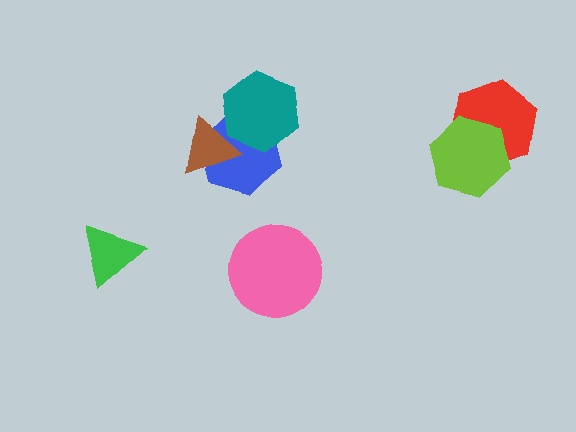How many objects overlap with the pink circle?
0 objects overlap with the pink circle.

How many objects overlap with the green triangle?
0 objects overlap with the green triangle.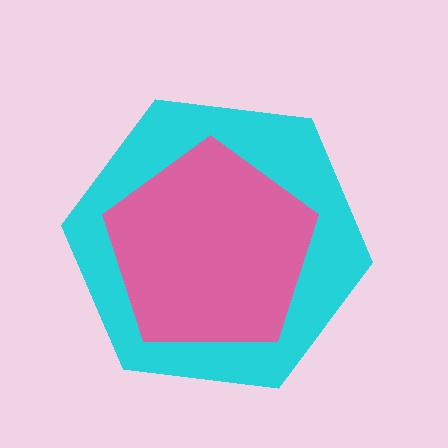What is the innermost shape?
The pink pentagon.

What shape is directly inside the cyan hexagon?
The pink pentagon.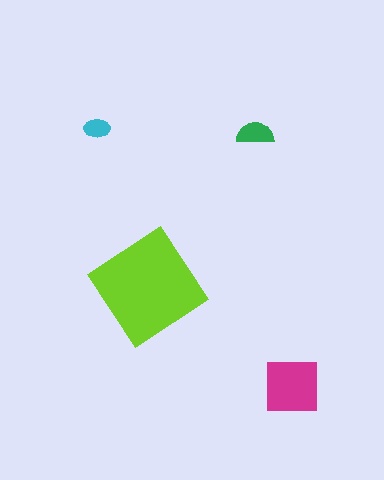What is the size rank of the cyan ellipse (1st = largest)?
4th.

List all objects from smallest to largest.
The cyan ellipse, the green semicircle, the magenta square, the lime diamond.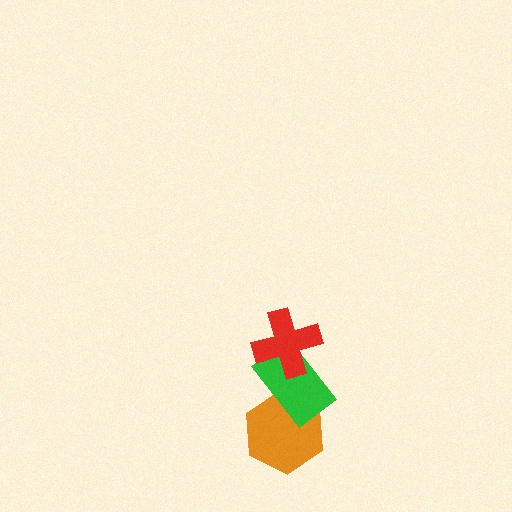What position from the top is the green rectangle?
The green rectangle is 2nd from the top.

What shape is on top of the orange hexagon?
The green rectangle is on top of the orange hexagon.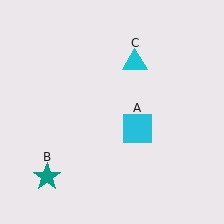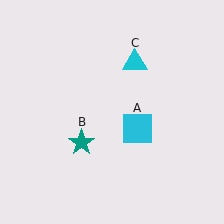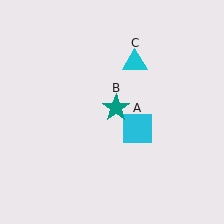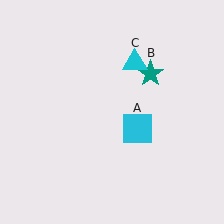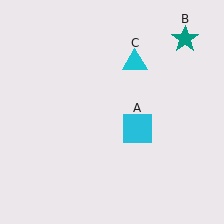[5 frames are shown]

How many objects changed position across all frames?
1 object changed position: teal star (object B).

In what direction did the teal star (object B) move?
The teal star (object B) moved up and to the right.